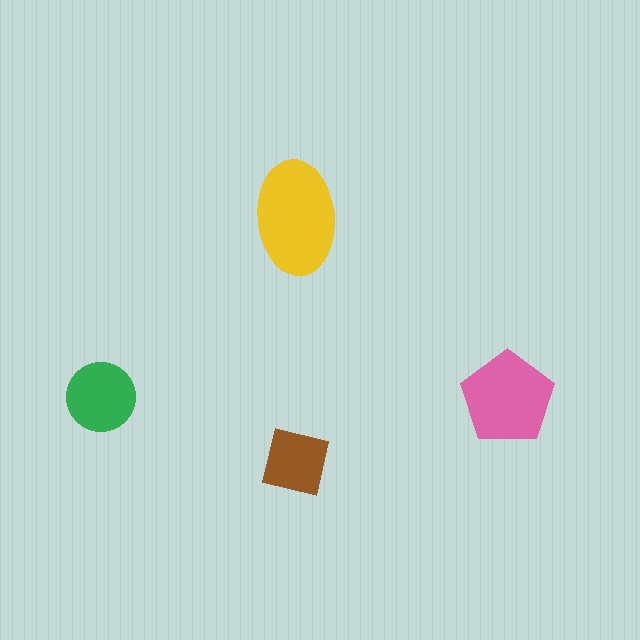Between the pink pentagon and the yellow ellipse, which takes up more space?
The yellow ellipse.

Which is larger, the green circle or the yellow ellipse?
The yellow ellipse.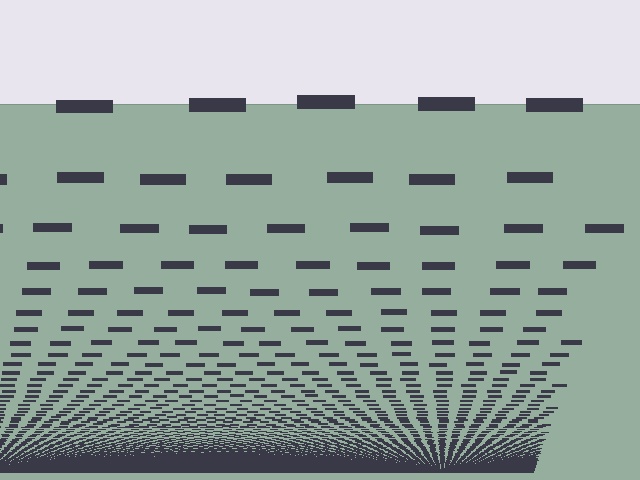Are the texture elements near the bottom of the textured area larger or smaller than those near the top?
Smaller. The gradient is inverted — elements near the bottom are smaller and denser.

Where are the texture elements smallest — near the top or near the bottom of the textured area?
Near the bottom.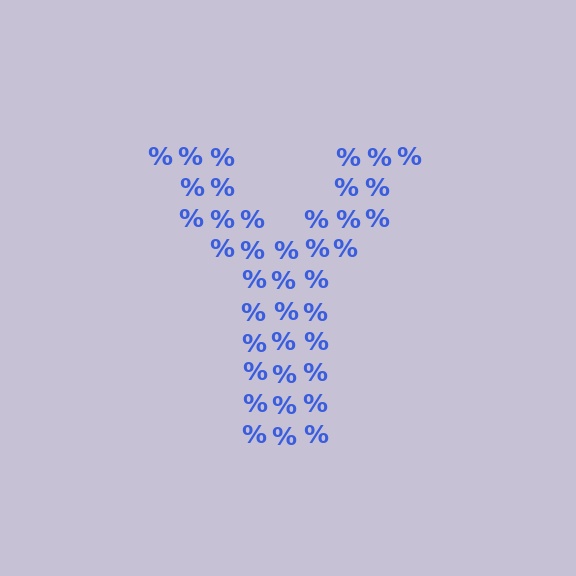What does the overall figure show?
The overall figure shows the letter Y.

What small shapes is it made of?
It is made of small percent signs.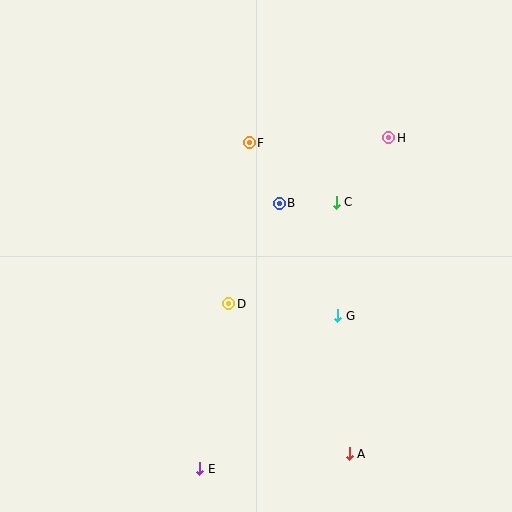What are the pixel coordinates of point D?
Point D is at (229, 304).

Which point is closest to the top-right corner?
Point H is closest to the top-right corner.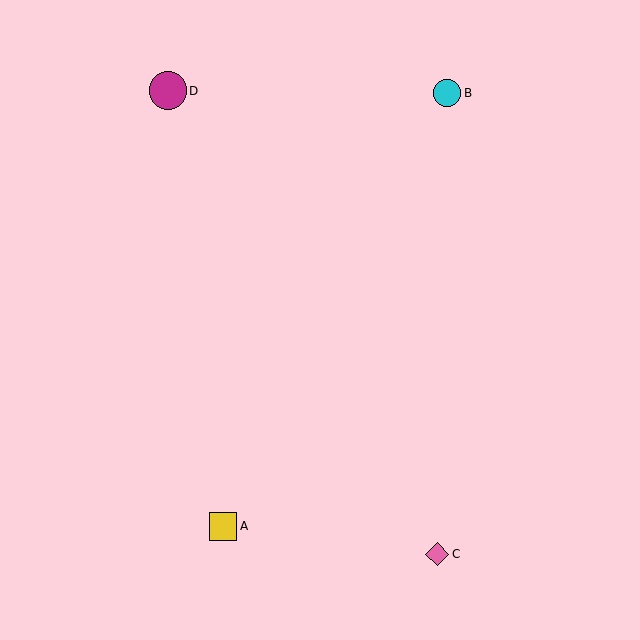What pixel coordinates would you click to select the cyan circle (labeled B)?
Click at (447, 93) to select the cyan circle B.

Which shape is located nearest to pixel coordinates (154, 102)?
The magenta circle (labeled D) at (168, 91) is nearest to that location.